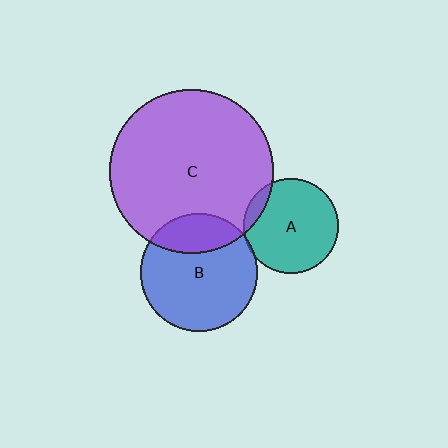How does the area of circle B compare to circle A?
Approximately 1.5 times.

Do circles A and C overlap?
Yes.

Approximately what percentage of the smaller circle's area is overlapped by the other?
Approximately 10%.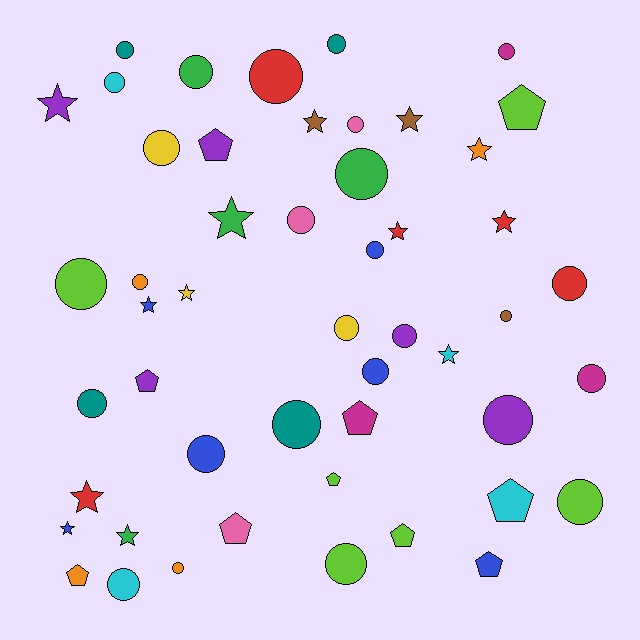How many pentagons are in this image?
There are 10 pentagons.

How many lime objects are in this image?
There are 6 lime objects.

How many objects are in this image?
There are 50 objects.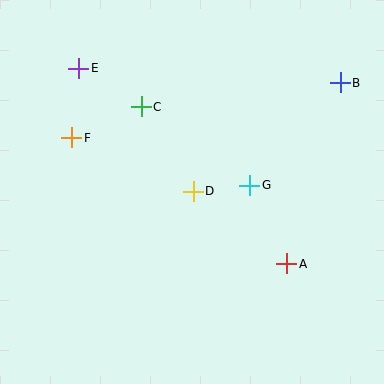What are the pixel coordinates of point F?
Point F is at (72, 138).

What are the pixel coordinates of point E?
Point E is at (79, 68).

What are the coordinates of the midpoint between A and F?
The midpoint between A and F is at (179, 201).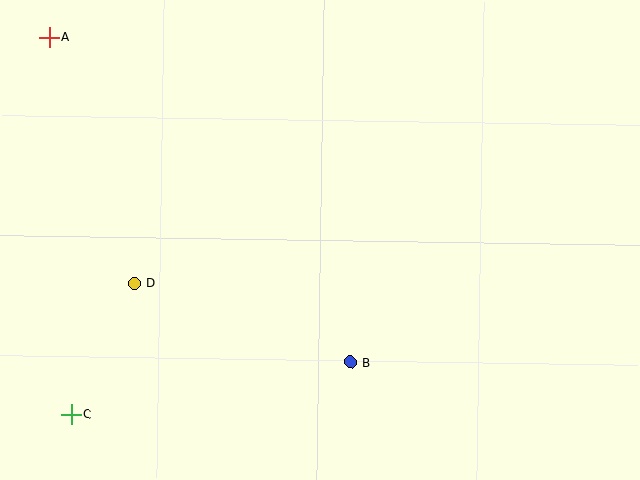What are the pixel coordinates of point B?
Point B is at (350, 362).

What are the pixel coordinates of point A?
Point A is at (49, 37).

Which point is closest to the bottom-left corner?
Point C is closest to the bottom-left corner.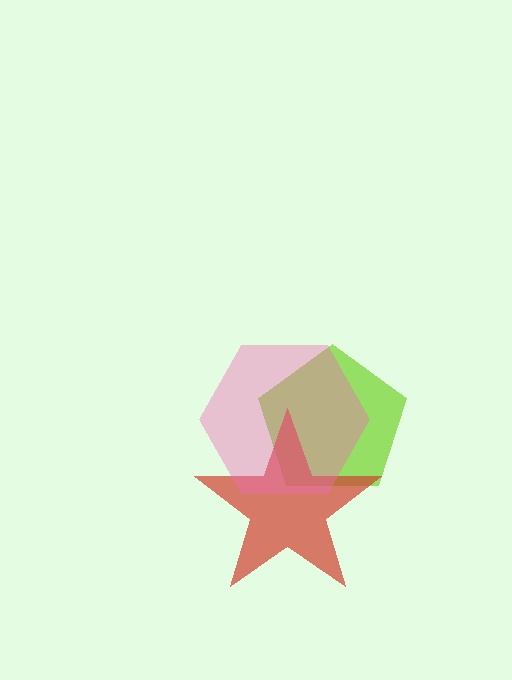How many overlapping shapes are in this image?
There are 3 overlapping shapes in the image.